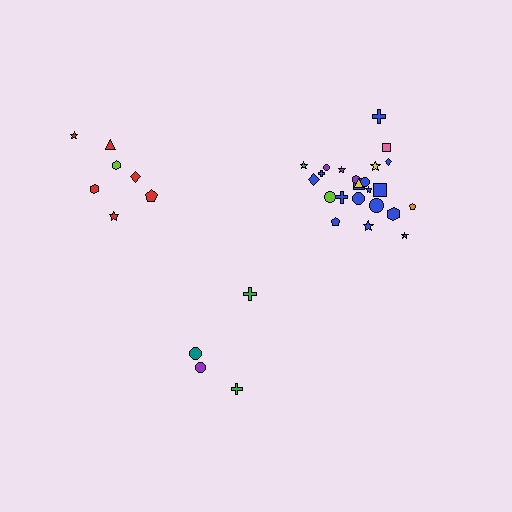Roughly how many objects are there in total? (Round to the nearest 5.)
Roughly 35 objects in total.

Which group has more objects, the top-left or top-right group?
The top-right group.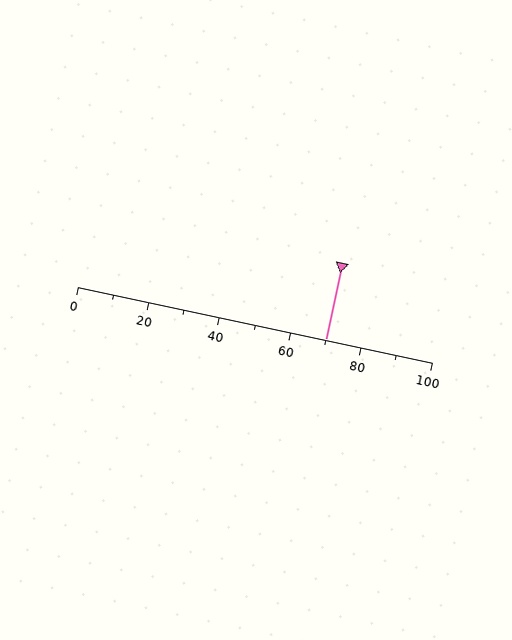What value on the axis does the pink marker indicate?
The marker indicates approximately 70.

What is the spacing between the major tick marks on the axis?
The major ticks are spaced 20 apart.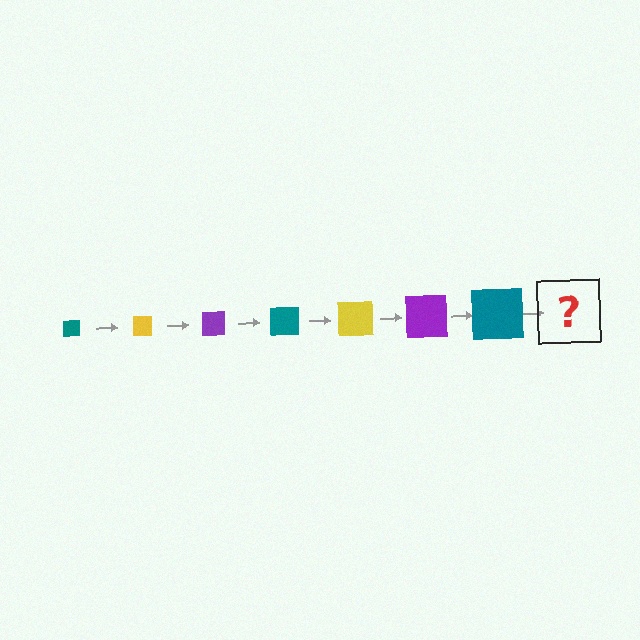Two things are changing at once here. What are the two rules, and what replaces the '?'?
The two rules are that the square grows larger each step and the color cycles through teal, yellow, and purple. The '?' should be a yellow square, larger than the previous one.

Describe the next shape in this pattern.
It should be a yellow square, larger than the previous one.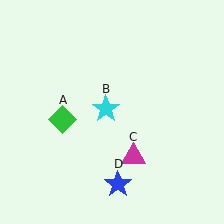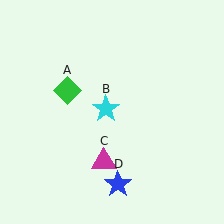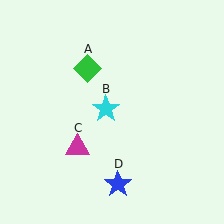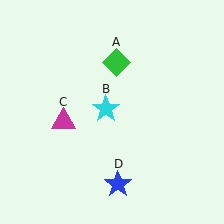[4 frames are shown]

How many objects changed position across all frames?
2 objects changed position: green diamond (object A), magenta triangle (object C).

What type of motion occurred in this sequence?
The green diamond (object A), magenta triangle (object C) rotated clockwise around the center of the scene.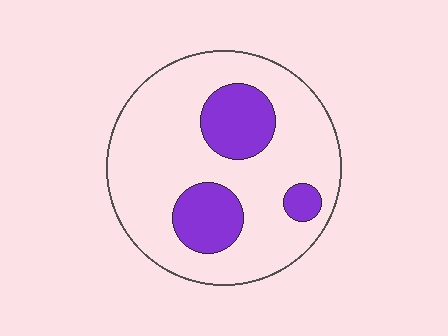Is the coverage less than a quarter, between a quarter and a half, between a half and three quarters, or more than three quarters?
Less than a quarter.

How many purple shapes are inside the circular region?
3.